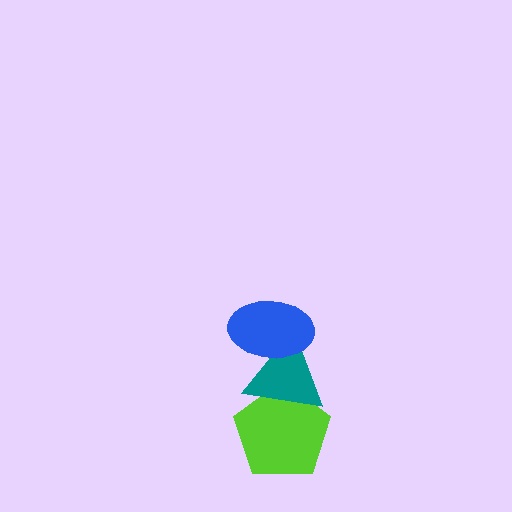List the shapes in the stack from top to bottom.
From top to bottom: the blue ellipse, the teal triangle, the lime pentagon.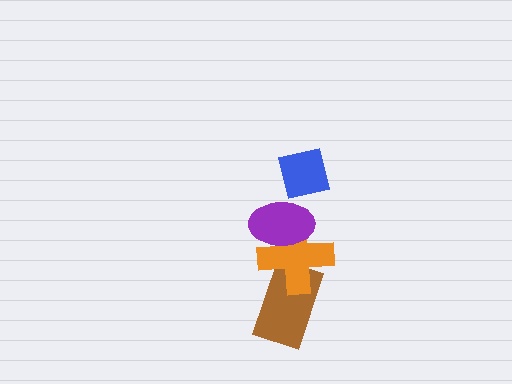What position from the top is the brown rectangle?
The brown rectangle is 4th from the top.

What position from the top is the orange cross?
The orange cross is 3rd from the top.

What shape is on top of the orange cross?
The purple ellipse is on top of the orange cross.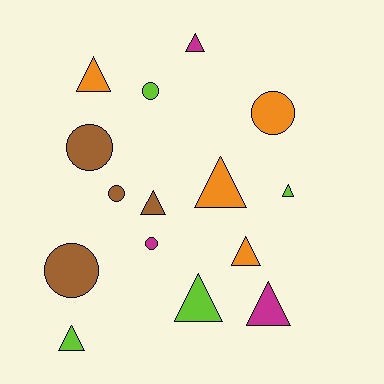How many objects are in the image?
There are 15 objects.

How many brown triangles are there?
There is 1 brown triangle.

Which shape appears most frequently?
Triangle, with 9 objects.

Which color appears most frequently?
Brown, with 4 objects.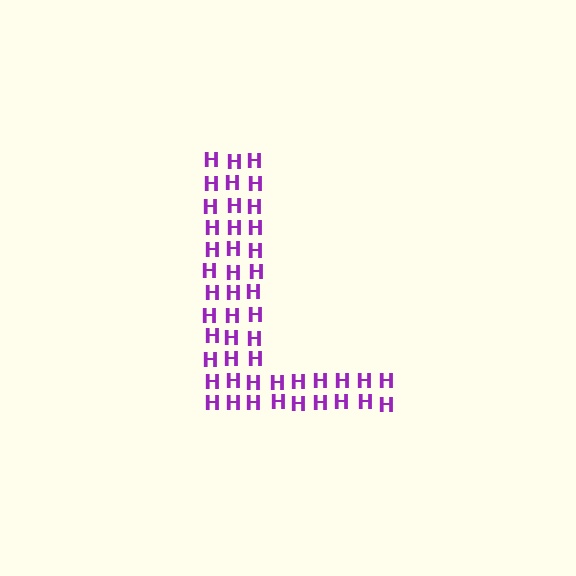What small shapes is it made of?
It is made of small letter H's.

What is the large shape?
The large shape is the letter L.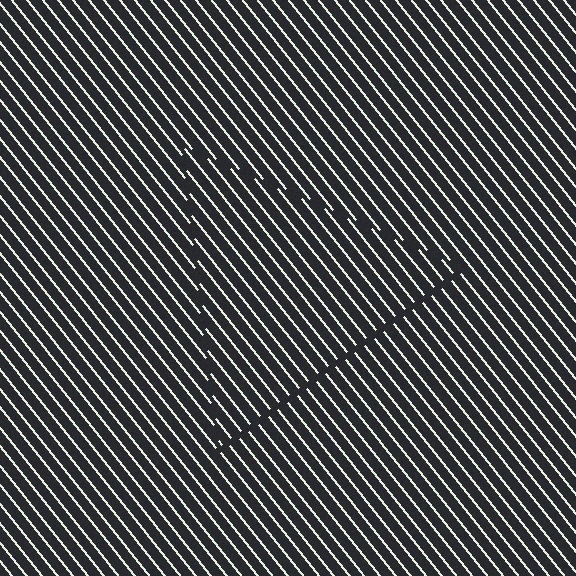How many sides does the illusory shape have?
3 sides — the line-ends trace a triangle.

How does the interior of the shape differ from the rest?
The interior of the shape contains the same grating, shifted by half a period — the contour is defined by the phase discontinuity where line-ends from the inner and outer gratings abut.